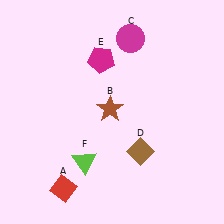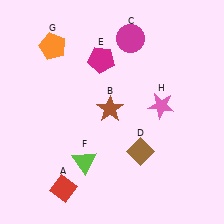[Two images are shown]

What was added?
An orange pentagon (G), a pink star (H) were added in Image 2.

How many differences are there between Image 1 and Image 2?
There are 2 differences between the two images.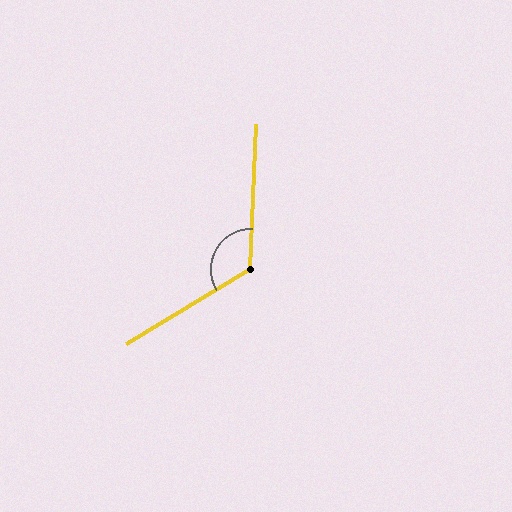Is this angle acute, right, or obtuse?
It is obtuse.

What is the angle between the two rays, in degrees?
Approximately 123 degrees.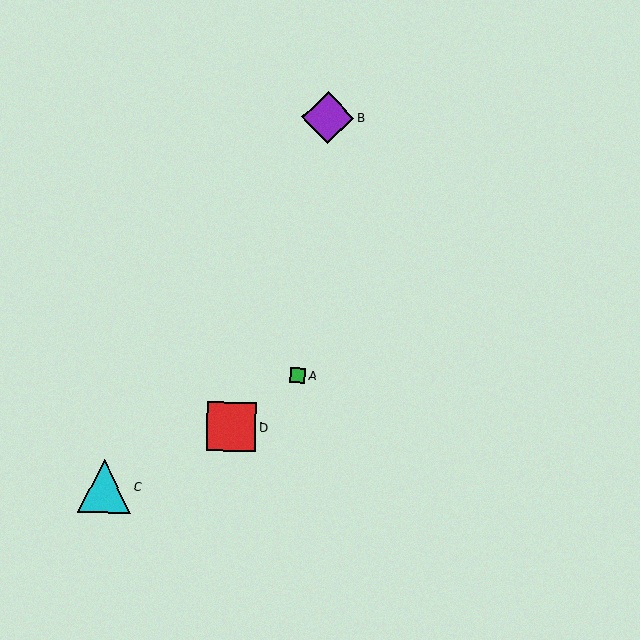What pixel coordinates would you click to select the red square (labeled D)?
Click at (231, 426) to select the red square D.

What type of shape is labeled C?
Shape C is a cyan triangle.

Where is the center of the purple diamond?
The center of the purple diamond is at (328, 117).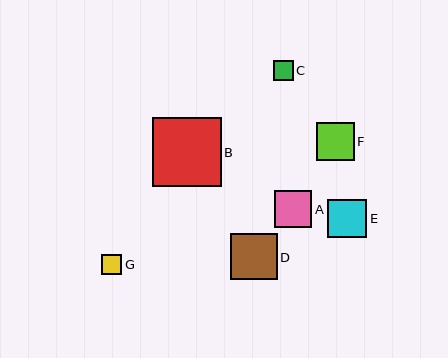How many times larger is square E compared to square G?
Square E is approximately 1.9 times the size of square G.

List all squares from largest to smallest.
From largest to smallest: B, D, E, F, A, C, G.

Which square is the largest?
Square B is the largest with a size of approximately 68 pixels.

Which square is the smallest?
Square G is the smallest with a size of approximately 20 pixels.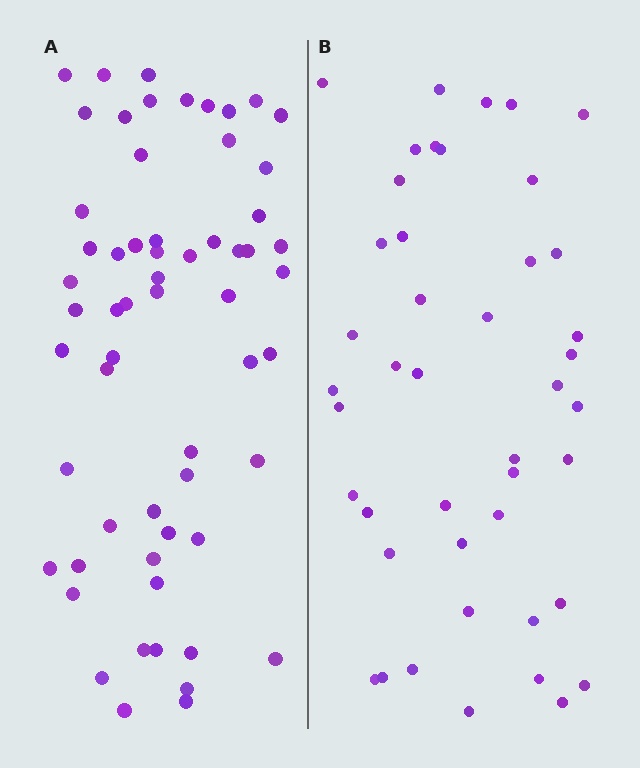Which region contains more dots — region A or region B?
Region A (the left region) has more dots.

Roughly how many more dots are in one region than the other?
Region A has approximately 15 more dots than region B.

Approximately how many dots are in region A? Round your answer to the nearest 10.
About 60 dots.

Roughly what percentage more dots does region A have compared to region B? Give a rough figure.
About 35% more.